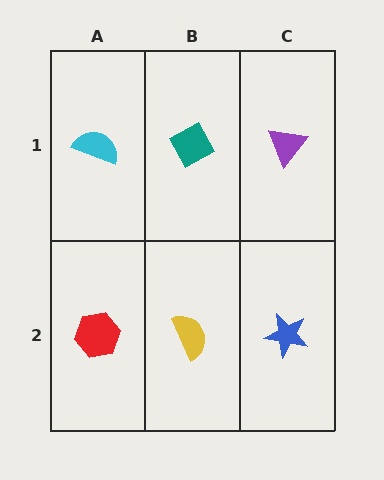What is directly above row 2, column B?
A teal diamond.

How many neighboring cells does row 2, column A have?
2.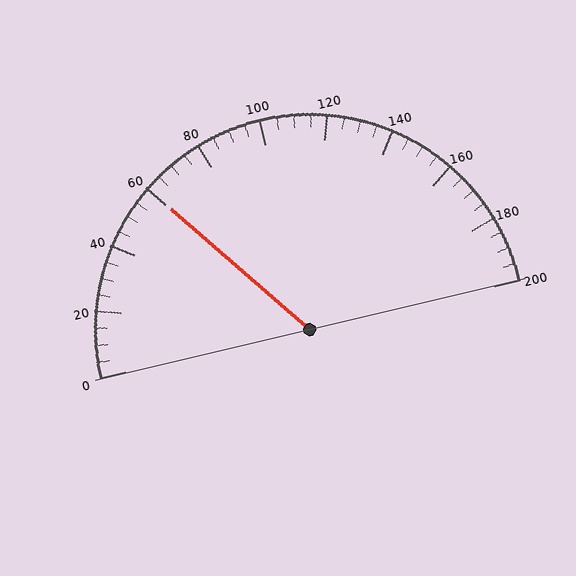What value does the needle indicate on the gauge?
The needle indicates approximately 60.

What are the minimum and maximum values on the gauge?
The gauge ranges from 0 to 200.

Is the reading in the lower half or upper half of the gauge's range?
The reading is in the lower half of the range (0 to 200).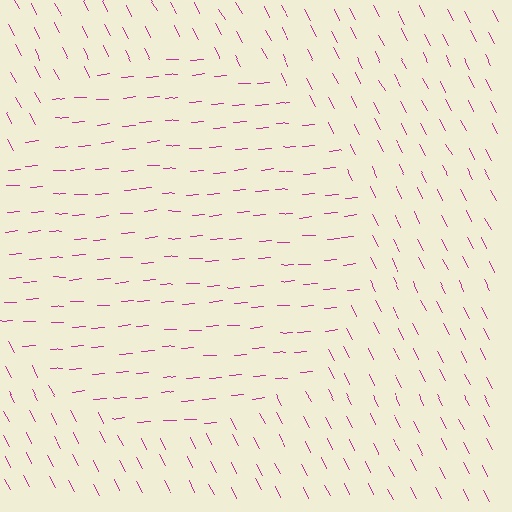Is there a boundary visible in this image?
Yes, there is a texture boundary formed by a change in line orientation.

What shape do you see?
I see a circle.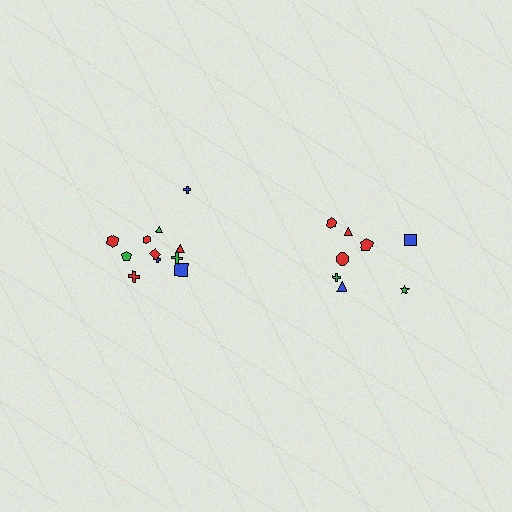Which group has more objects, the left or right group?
The left group.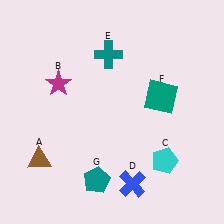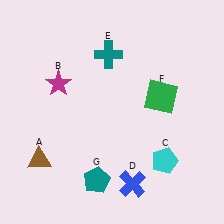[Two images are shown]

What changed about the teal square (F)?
In Image 1, F is teal. In Image 2, it changed to green.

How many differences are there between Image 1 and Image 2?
There is 1 difference between the two images.